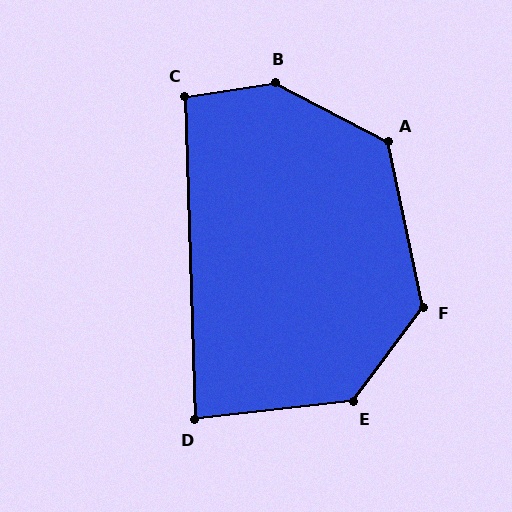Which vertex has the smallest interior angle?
D, at approximately 85 degrees.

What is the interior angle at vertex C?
Approximately 97 degrees (obtuse).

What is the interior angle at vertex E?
Approximately 133 degrees (obtuse).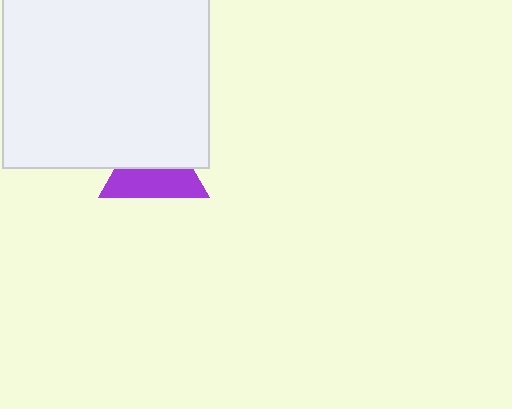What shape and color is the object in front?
The object in front is a white rectangle.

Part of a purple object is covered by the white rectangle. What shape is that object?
It is a triangle.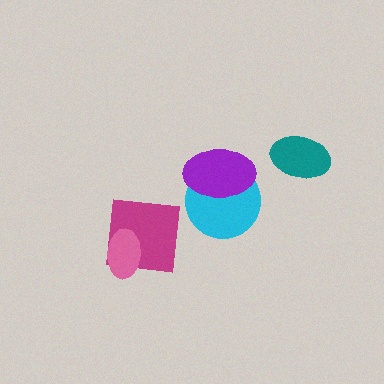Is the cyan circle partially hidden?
Yes, it is partially covered by another shape.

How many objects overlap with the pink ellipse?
1 object overlaps with the pink ellipse.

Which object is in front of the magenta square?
The pink ellipse is in front of the magenta square.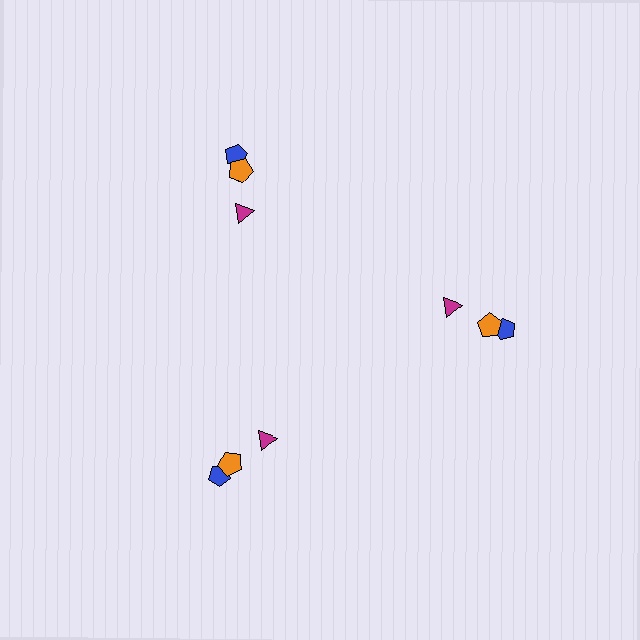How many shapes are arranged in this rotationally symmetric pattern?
There are 9 shapes, arranged in 3 groups of 3.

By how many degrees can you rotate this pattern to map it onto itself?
The pattern maps onto itself every 120 degrees of rotation.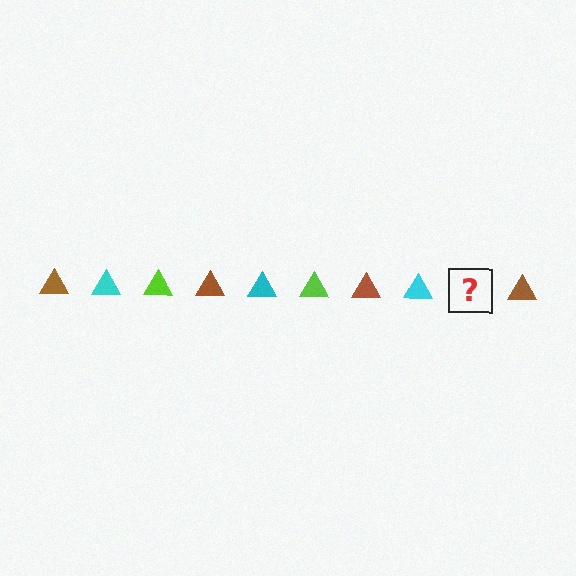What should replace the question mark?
The question mark should be replaced with a lime triangle.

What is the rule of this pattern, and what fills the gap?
The rule is that the pattern cycles through brown, cyan, lime triangles. The gap should be filled with a lime triangle.